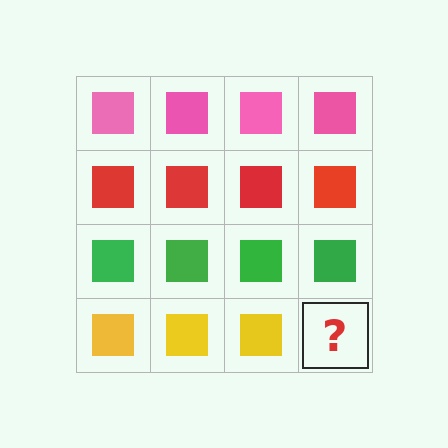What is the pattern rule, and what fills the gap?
The rule is that each row has a consistent color. The gap should be filled with a yellow square.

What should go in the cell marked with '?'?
The missing cell should contain a yellow square.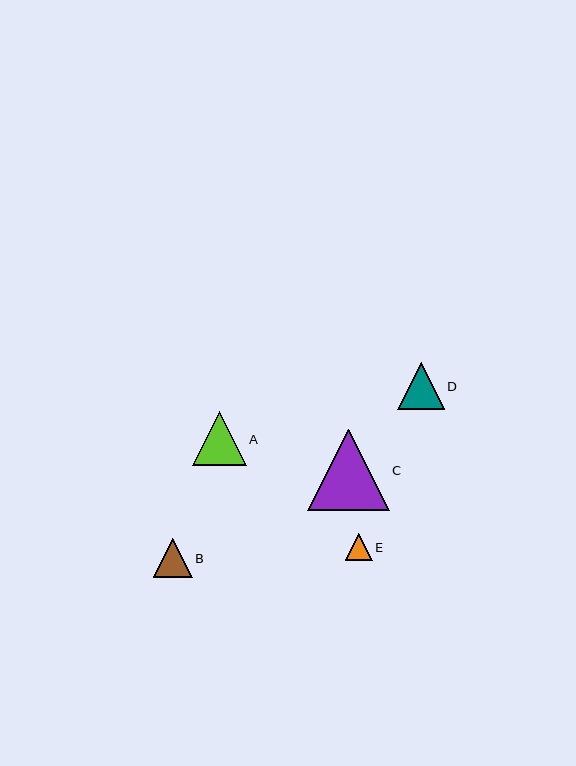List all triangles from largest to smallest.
From largest to smallest: C, A, D, B, E.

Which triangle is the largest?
Triangle C is the largest with a size of approximately 82 pixels.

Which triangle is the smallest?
Triangle E is the smallest with a size of approximately 27 pixels.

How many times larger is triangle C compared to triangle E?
Triangle C is approximately 3.0 times the size of triangle E.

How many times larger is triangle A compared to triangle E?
Triangle A is approximately 2.0 times the size of triangle E.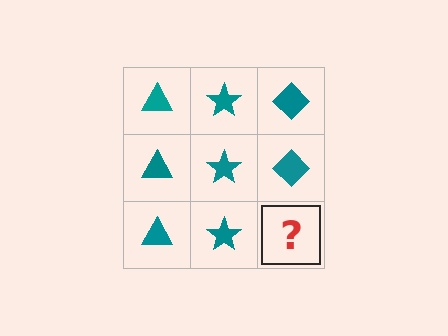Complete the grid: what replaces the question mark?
The question mark should be replaced with a teal diamond.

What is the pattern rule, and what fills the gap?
The rule is that each column has a consistent shape. The gap should be filled with a teal diamond.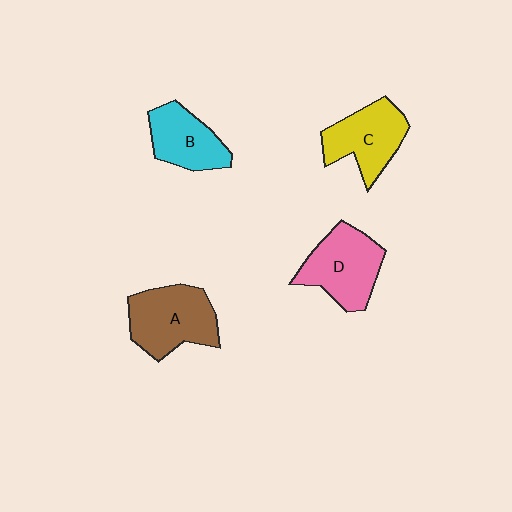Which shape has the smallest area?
Shape B (cyan).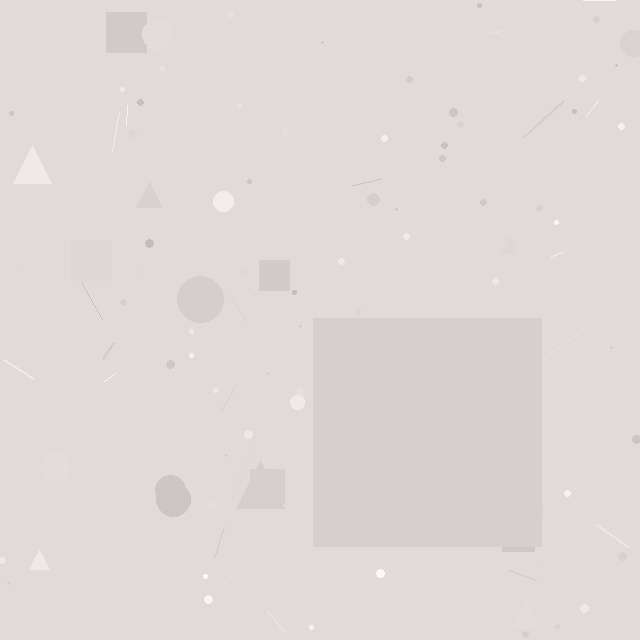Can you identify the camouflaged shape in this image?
The camouflaged shape is a square.